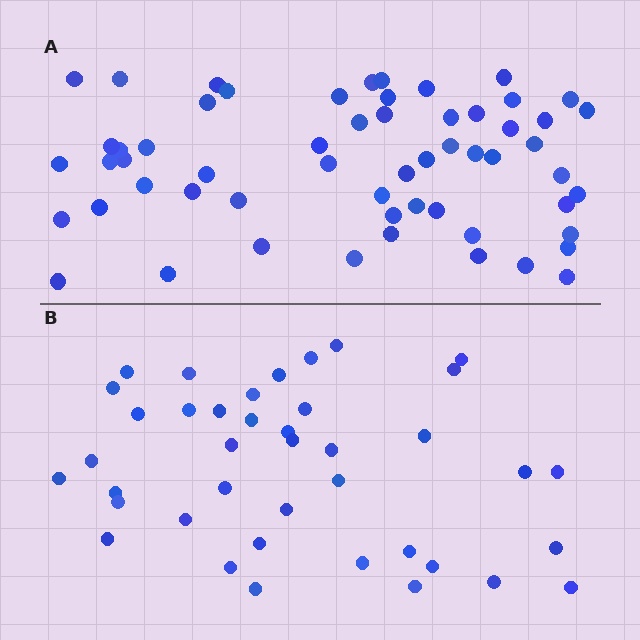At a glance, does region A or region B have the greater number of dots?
Region A (the top region) has more dots.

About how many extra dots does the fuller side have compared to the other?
Region A has approximately 20 more dots than region B.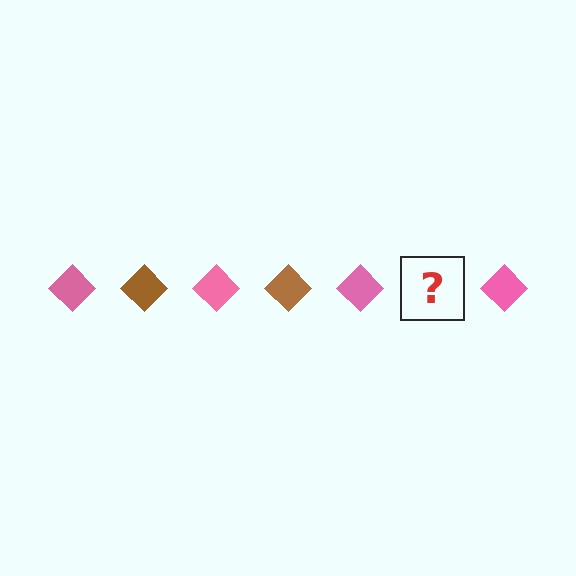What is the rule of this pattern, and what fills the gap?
The rule is that the pattern cycles through pink, brown diamonds. The gap should be filled with a brown diamond.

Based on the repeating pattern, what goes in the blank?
The blank should be a brown diamond.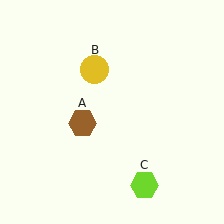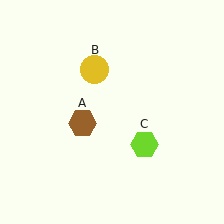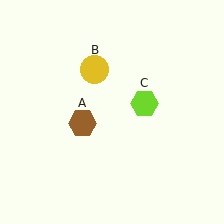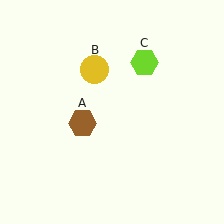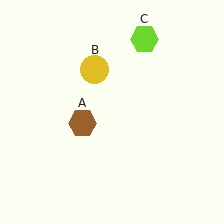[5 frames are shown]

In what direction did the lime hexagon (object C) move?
The lime hexagon (object C) moved up.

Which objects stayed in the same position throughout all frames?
Brown hexagon (object A) and yellow circle (object B) remained stationary.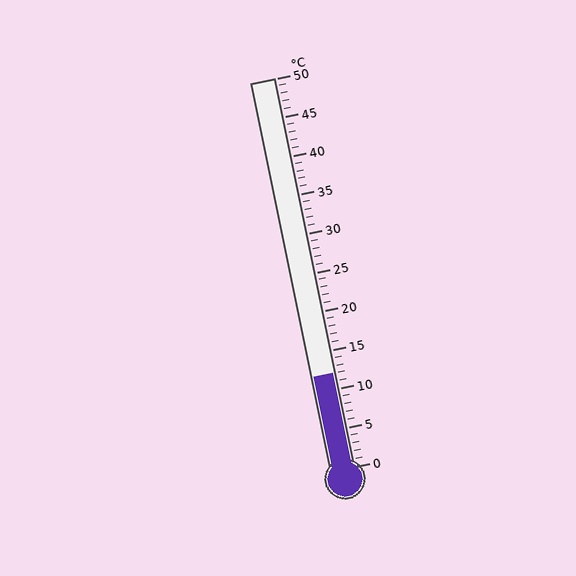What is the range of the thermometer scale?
The thermometer scale ranges from 0°C to 50°C.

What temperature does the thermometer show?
The thermometer shows approximately 12°C.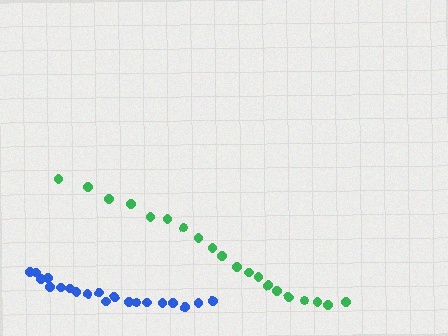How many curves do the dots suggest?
There are 2 distinct paths.